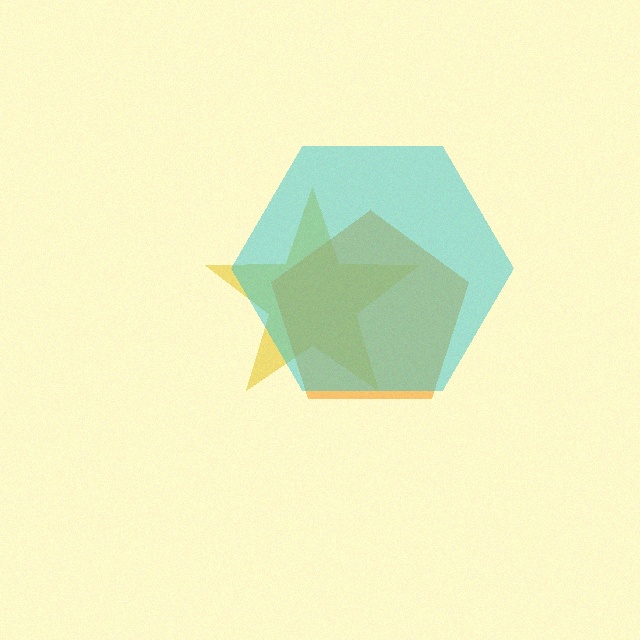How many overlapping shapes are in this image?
There are 3 overlapping shapes in the image.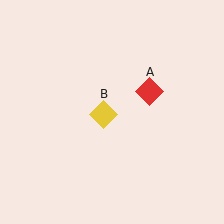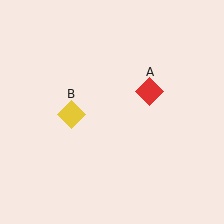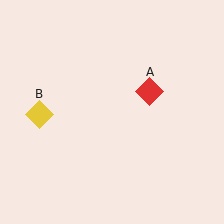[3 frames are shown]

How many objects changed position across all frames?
1 object changed position: yellow diamond (object B).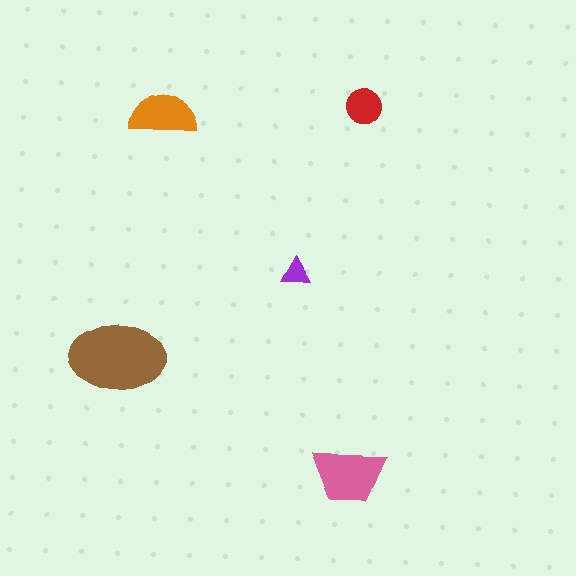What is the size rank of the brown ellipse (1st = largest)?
1st.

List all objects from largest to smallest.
The brown ellipse, the pink trapezoid, the orange semicircle, the red circle, the purple triangle.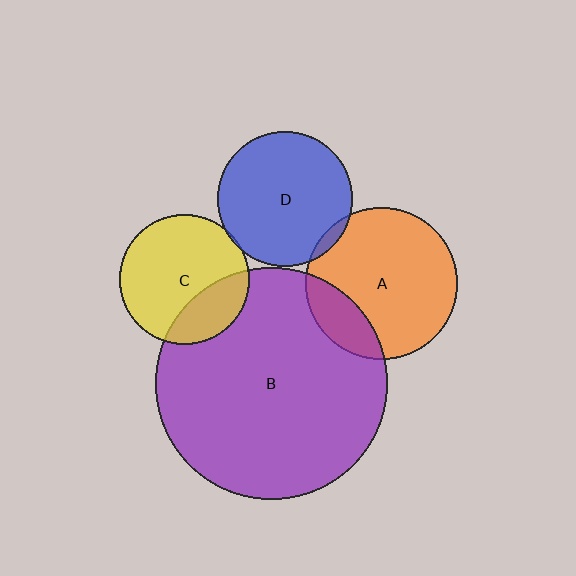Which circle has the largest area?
Circle B (purple).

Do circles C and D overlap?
Yes.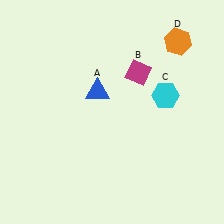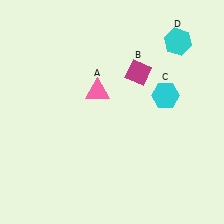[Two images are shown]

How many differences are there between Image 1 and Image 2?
There are 2 differences between the two images.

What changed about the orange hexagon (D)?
In Image 1, D is orange. In Image 2, it changed to cyan.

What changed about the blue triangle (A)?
In Image 1, A is blue. In Image 2, it changed to pink.